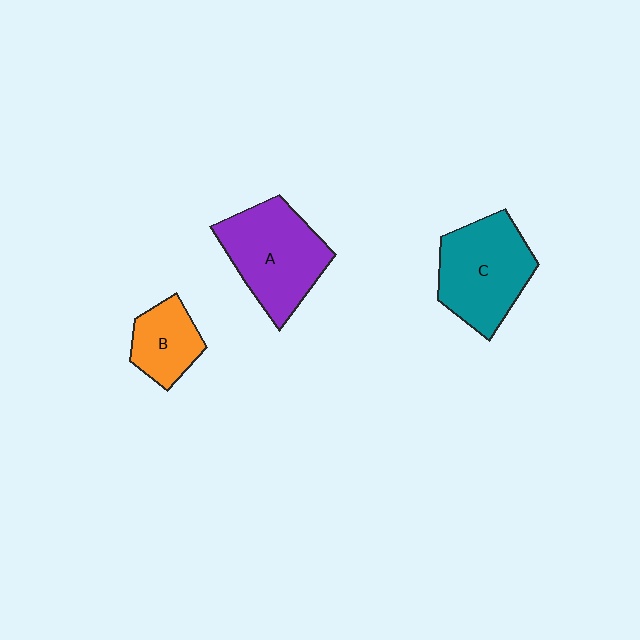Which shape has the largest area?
Shape A (purple).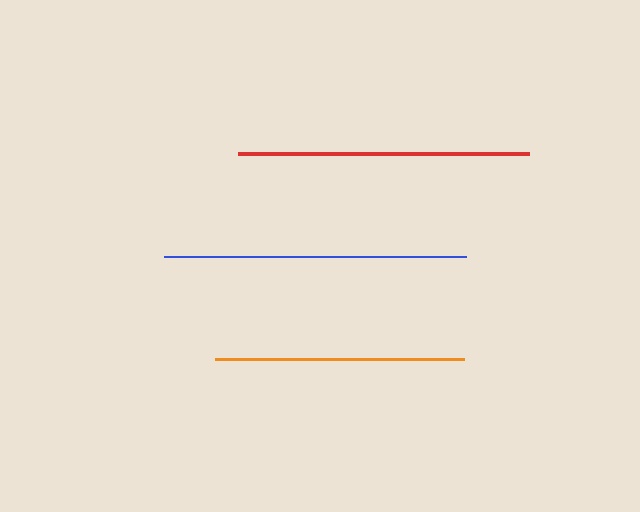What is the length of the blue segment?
The blue segment is approximately 303 pixels long.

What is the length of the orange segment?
The orange segment is approximately 249 pixels long.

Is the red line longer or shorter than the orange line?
The red line is longer than the orange line.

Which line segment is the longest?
The blue line is the longest at approximately 303 pixels.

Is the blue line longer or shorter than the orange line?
The blue line is longer than the orange line.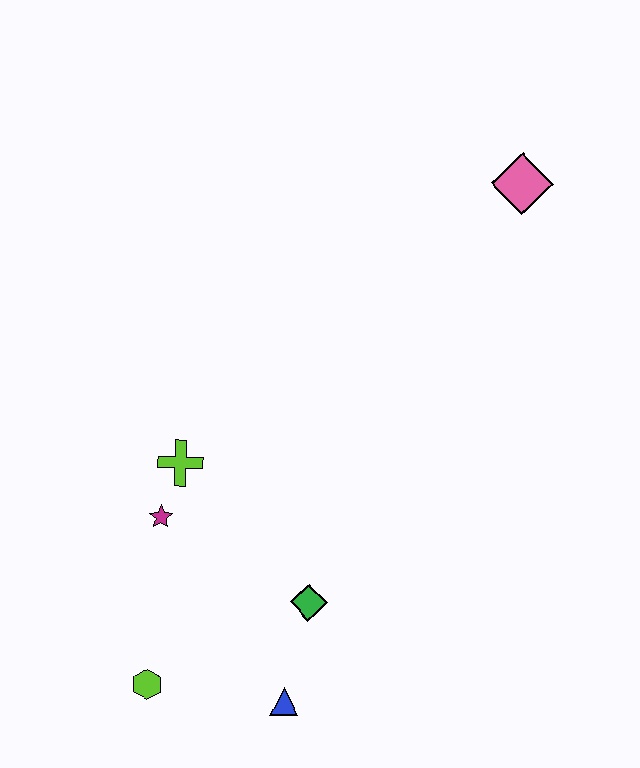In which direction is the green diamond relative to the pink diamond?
The green diamond is below the pink diamond.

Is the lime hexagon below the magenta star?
Yes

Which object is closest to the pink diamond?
The lime cross is closest to the pink diamond.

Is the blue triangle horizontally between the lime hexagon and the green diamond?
Yes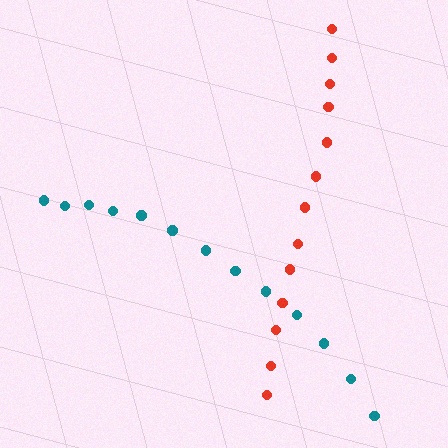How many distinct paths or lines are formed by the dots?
There are 2 distinct paths.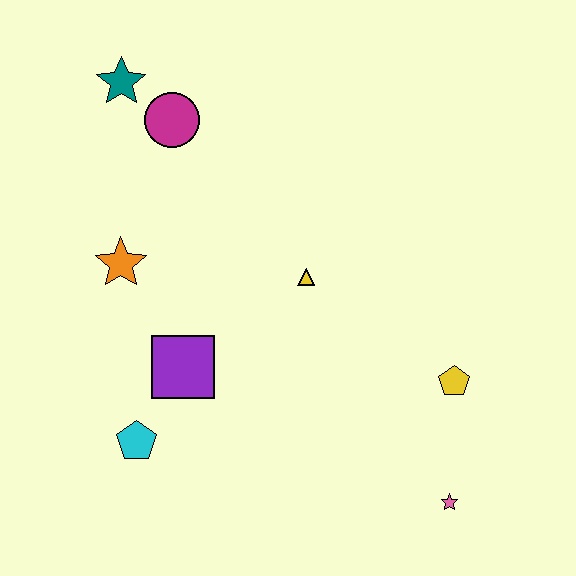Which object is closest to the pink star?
The yellow pentagon is closest to the pink star.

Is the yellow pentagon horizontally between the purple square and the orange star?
No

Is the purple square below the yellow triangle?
Yes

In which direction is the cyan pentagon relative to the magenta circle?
The cyan pentagon is below the magenta circle.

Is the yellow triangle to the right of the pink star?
No